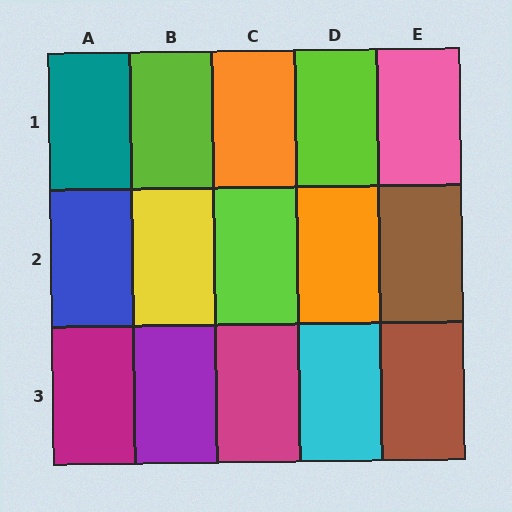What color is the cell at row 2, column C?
Lime.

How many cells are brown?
2 cells are brown.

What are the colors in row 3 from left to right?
Magenta, purple, magenta, cyan, brown.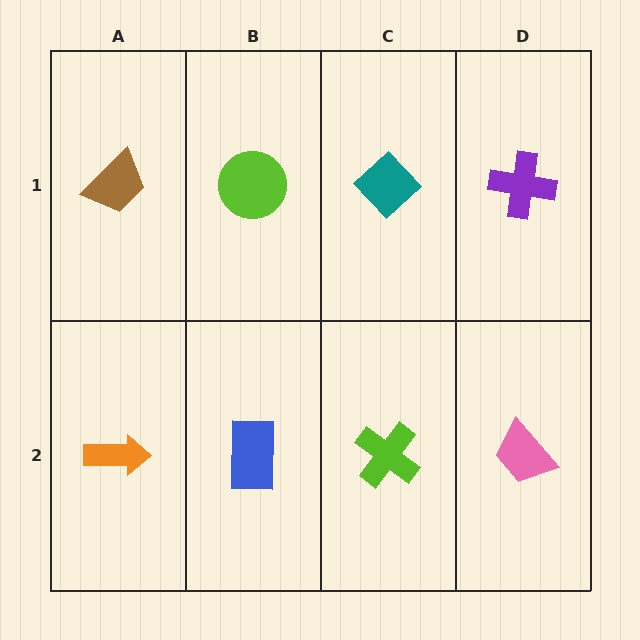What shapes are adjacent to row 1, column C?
A lime cross (row 2, column C), a lime circle (row 1, column B), a purple cross (row 1, column D).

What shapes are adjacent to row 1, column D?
A pink trapezoid (row 2, column D), a teal diamond (row 1, column C).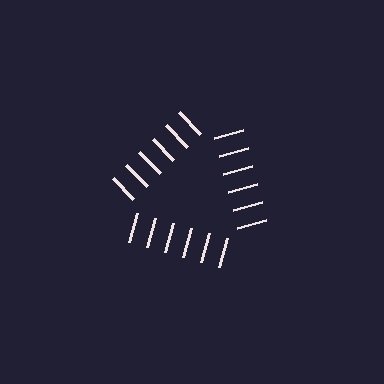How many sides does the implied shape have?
3 sides — the line-ends trace a triangle.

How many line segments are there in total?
18 — 6 along each of the 3 edges.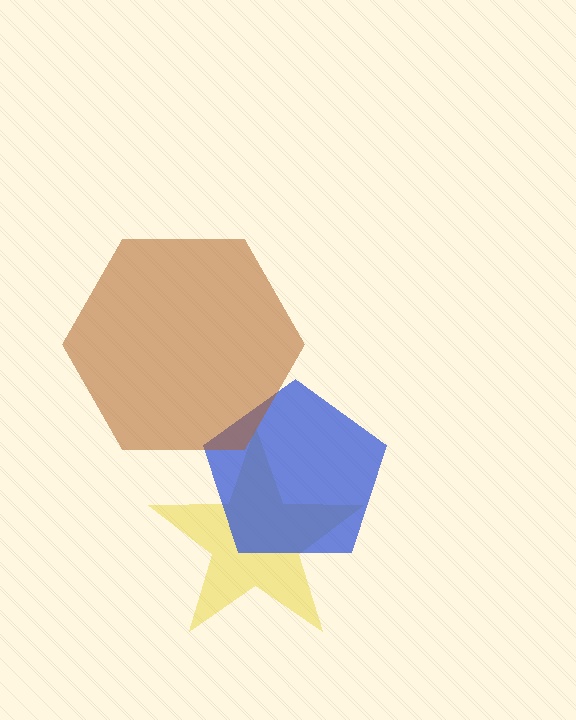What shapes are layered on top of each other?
The layered shapes are: a yellow star, a blue pentagon, a brown hexagon.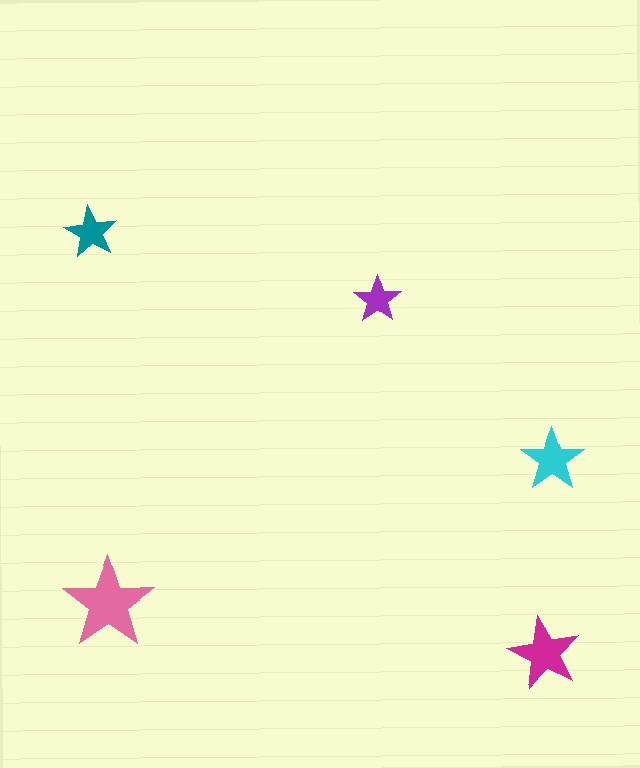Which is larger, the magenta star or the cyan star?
The magenta one.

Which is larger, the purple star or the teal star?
The teal one.